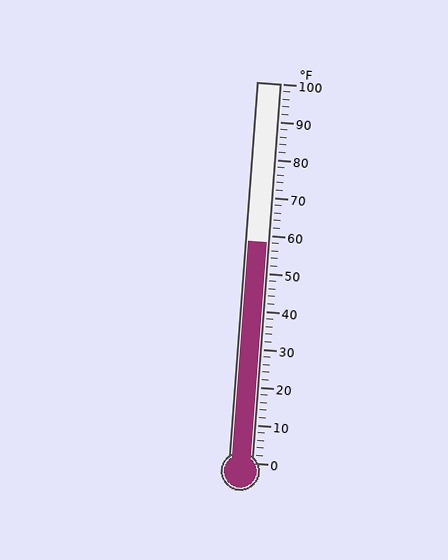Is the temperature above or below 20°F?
The temperature is above 20°F.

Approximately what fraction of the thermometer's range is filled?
The thermometer is filled to approximately 60% of its range.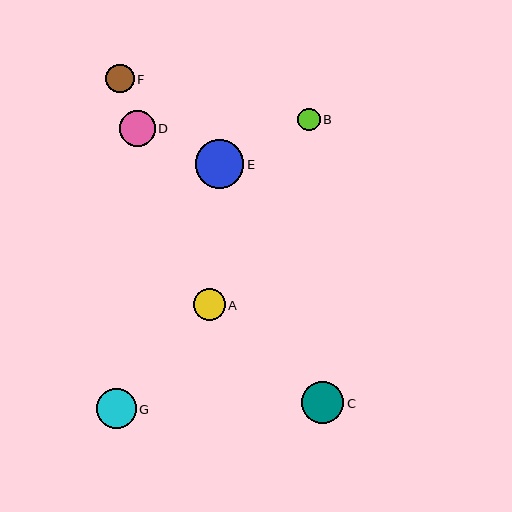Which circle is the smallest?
Circle B is the smallest with a size of approximately 22 pixels.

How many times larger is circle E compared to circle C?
Circle E is approximately 1.1 times the size of circle C.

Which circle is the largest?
Circle E is the largest with a size of approximately 49 pixels.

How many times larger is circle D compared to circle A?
Circle D is approximately 1.1 times the size of circle A.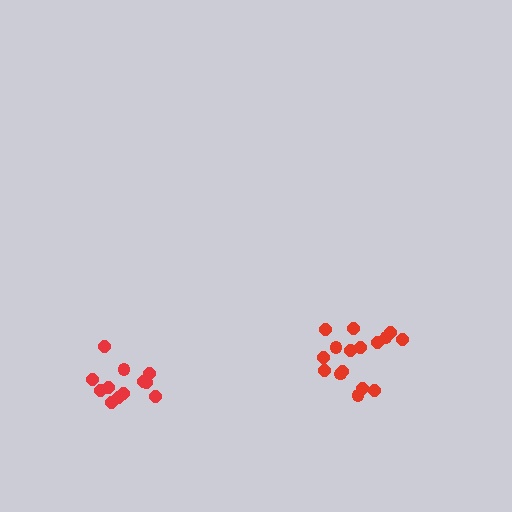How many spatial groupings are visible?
There are 2 spatial groupings.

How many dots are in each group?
Group 1: 12 dots, Group 2: 16 dots (28 total).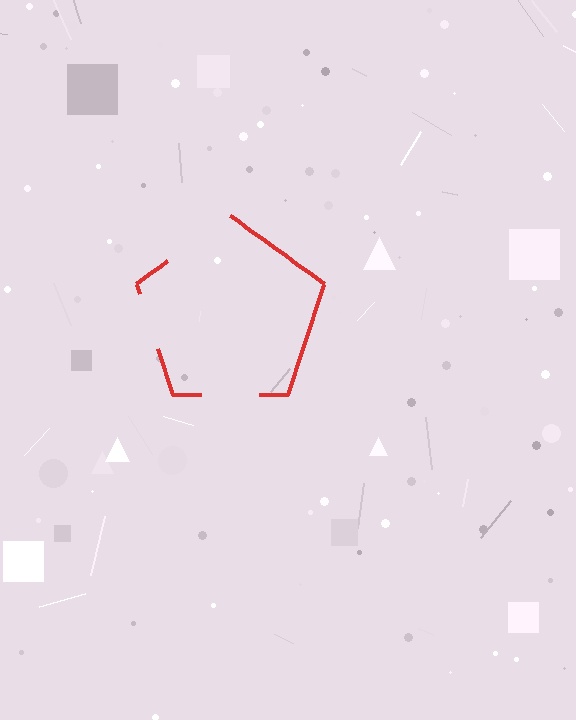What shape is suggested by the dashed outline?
The dashed outline suggests a pentagon.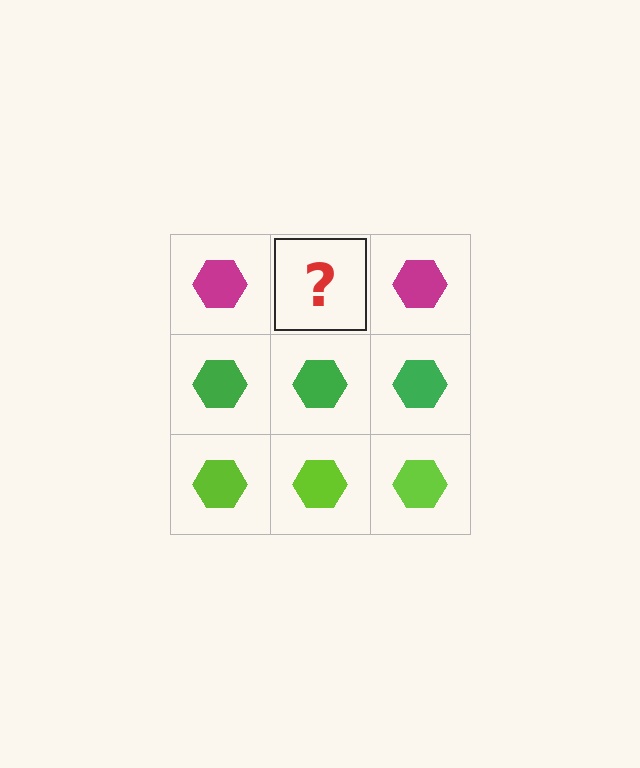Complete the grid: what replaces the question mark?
The question mark should be replaced with a magenta hexagon.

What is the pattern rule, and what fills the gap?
The rule is that each row has a consistent color. The gap should be filled with a magenta hexagon.